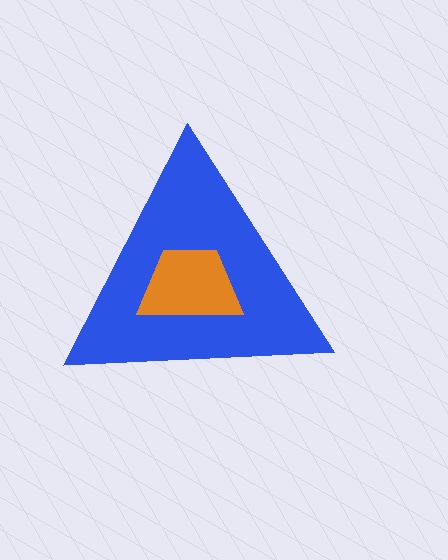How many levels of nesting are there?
2.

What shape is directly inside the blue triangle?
The orange trapezoid.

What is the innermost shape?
The orange trapezoid.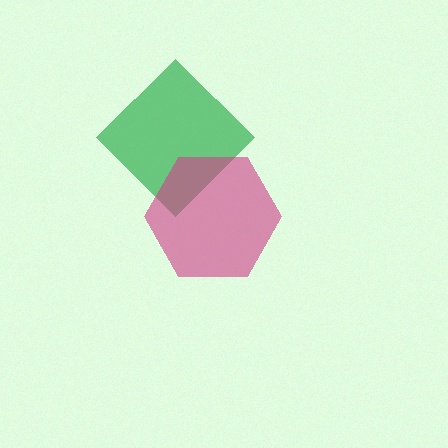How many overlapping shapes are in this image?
There are 2 overlapping shapes in the image.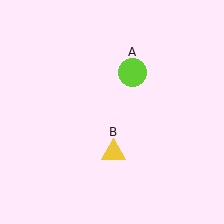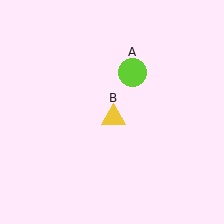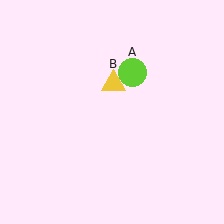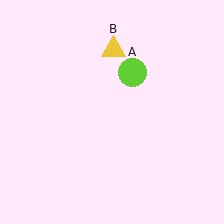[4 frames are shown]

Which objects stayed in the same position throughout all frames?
Lime circle (object A) remained stationary.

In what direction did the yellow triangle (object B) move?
The yellow triangle (object B) moved up.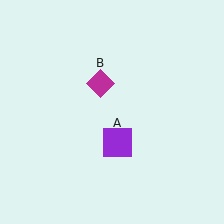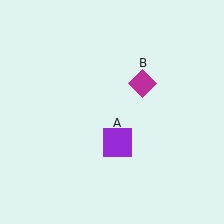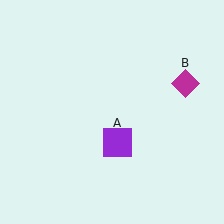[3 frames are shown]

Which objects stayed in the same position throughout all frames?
Purple square (object A) remained stationary.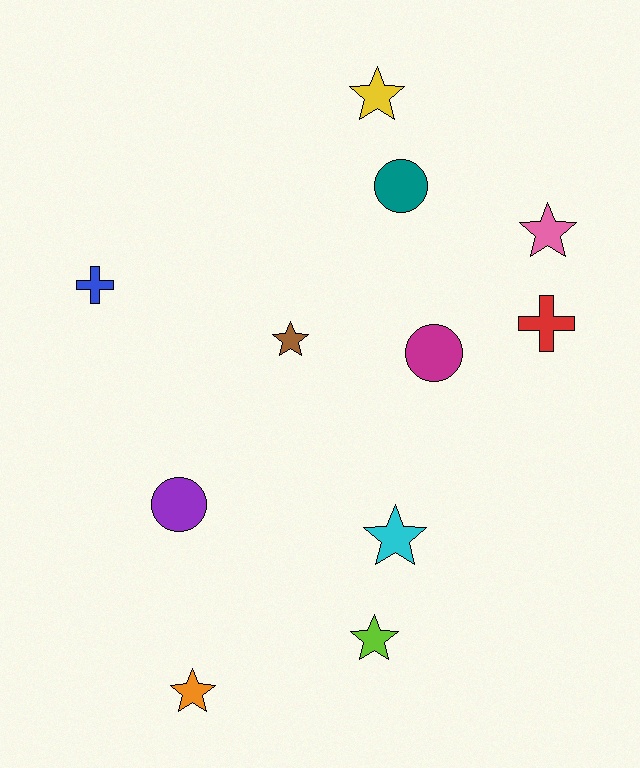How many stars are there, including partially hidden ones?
There are 6 stars.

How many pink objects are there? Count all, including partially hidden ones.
There is 1 pink object.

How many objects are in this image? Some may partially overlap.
There are 11 objects.